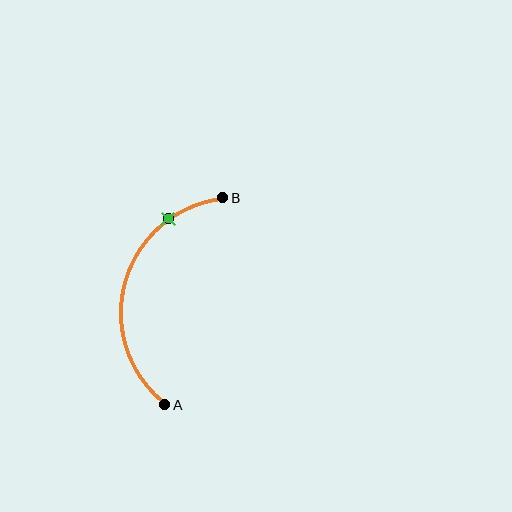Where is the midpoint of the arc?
The arc midpoint is the point on the curve farthest from the straight line joining A and B. It sits to the left of that line.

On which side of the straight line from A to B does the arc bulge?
The arc bulges to the left of the straight line connecting A and B.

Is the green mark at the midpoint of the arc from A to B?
No. The green mark lies on the arc but is closer to endpoint B. The arc midpoint would be at the point on the curve equidistant along the arc from both A and B.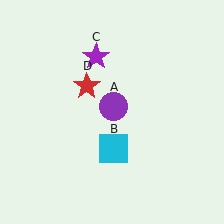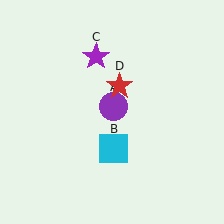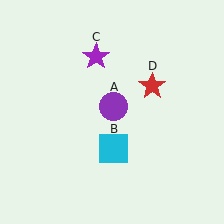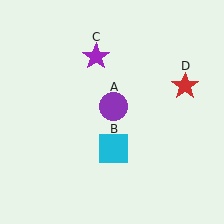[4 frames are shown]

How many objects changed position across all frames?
1 object changed position: red star (object D).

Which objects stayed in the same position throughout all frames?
Purple circle (object A) and cyan square (object B) and purple star (object C) remained stationary.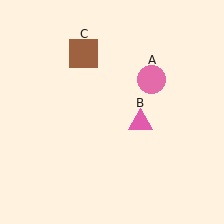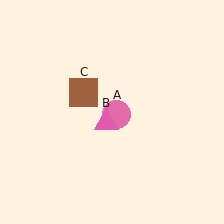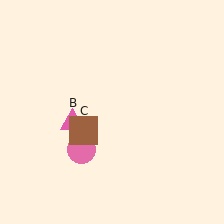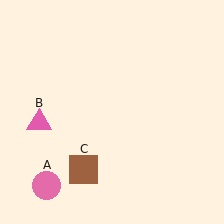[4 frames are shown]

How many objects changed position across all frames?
3 objects changed position: pink circle (object A), pink triangle (object B), brown square (object C).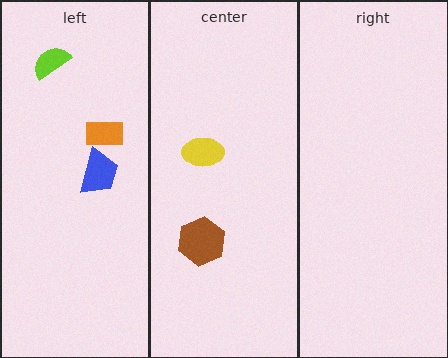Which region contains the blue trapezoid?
The left region.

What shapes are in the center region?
The brown hexagon, the yellow ellipse.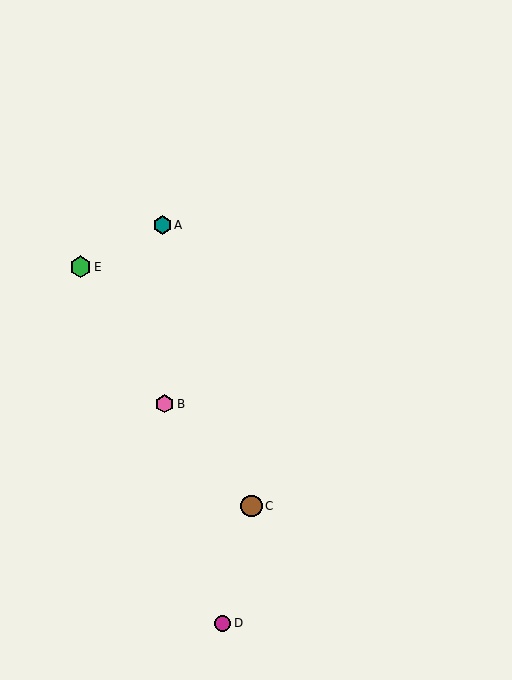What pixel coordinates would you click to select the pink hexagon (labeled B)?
Click at (165, 404) to select the pink hexagon B.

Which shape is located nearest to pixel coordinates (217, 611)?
The magenta circle (labeled D) at (223, 623) is nearest to that location.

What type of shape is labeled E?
Shape E is a green hexagon.